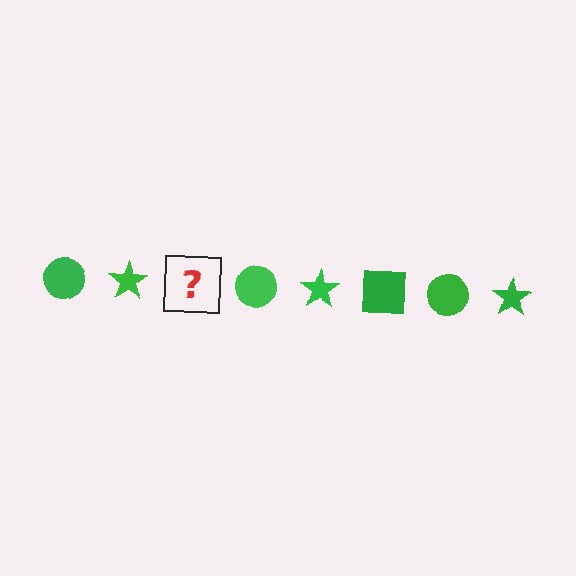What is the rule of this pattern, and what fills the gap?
The rule is that the pattern cycles through circle, star, square shapes in green. The gap should be filled with a green square.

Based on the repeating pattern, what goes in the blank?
The blank should be a green square.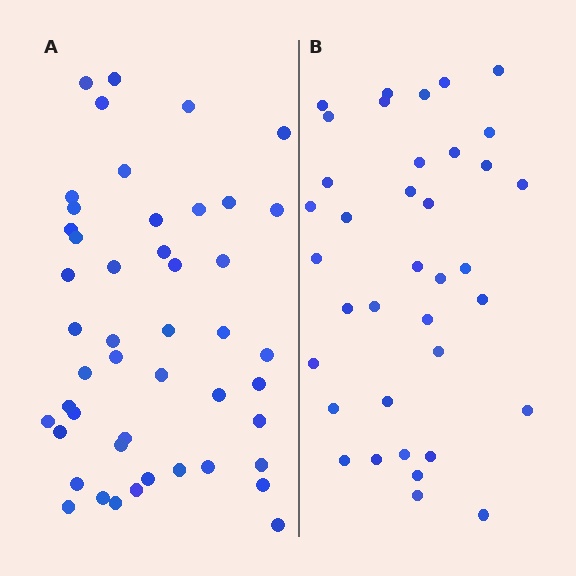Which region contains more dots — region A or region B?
Region A (the left region) has more dots.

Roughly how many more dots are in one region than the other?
Region A has roughly 10 or so more dots than region B.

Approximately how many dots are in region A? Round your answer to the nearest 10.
About 50 dots. (The exact count is 47, which rounds to 50.)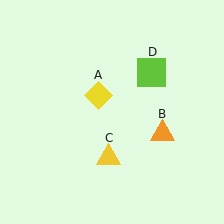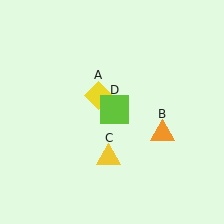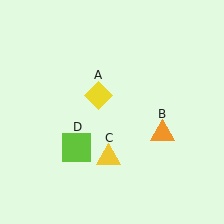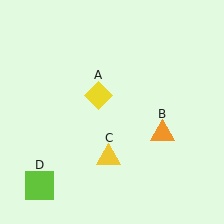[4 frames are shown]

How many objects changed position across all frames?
1 object changed position: lime square (object D).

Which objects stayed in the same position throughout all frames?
Yellow diamond (object A) and orange triangle (object B) and yellow triangle (object C) remained stationary.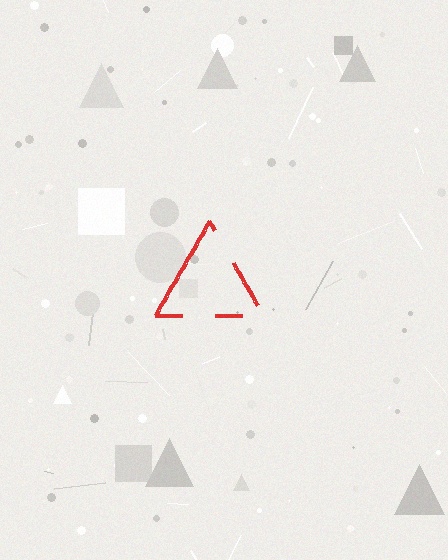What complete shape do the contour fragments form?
The contour fragments form a triangle.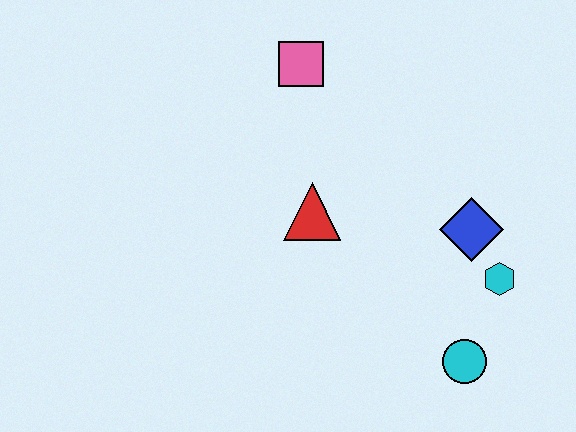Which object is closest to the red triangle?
The pink square is closest to the red triangle.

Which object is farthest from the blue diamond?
The pink square is farthest from the blue diamond.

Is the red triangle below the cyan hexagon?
No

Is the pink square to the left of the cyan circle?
Yes